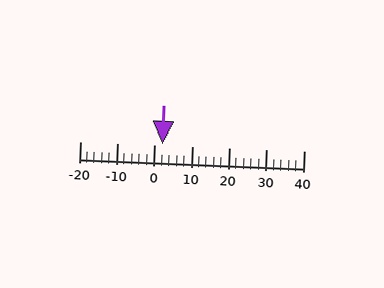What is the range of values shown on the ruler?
The ruler shows values from -20 to 40.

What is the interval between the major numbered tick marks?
The major tick marks are spaced 10 units apart.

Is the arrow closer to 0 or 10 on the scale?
The arrow is closer to 0.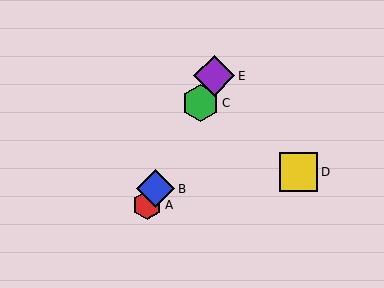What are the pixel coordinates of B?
Object B is at (156, 189).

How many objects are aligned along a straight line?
4 objects (A, B, C, E) are aligned along a straight line.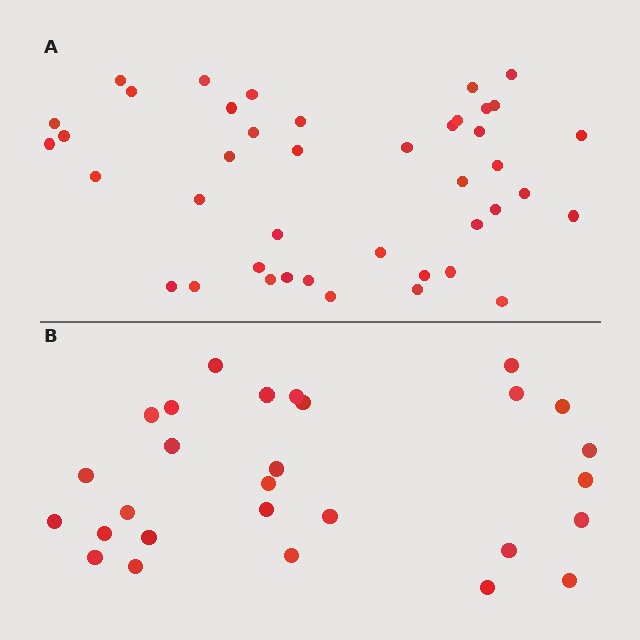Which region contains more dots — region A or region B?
Region A (the top region) has more dots.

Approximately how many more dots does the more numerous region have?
Region A has approximately 15 more dots than region B.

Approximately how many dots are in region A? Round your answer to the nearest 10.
About 40 dots. (The exact count is 42, which rounds to 40.)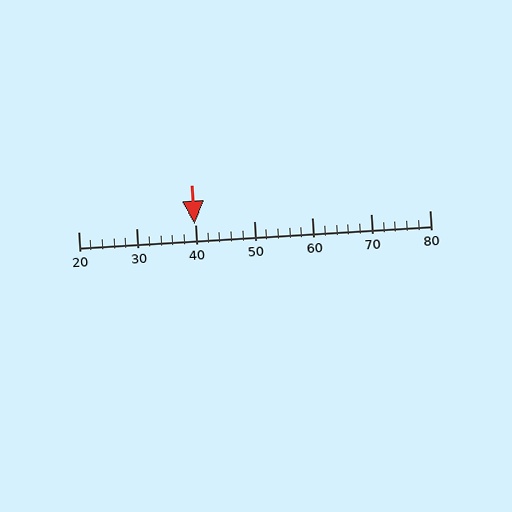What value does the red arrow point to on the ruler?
The red arrow points to approximately 40.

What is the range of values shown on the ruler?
The ruler shows values from 20 to 80.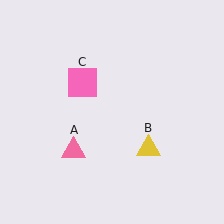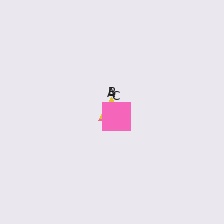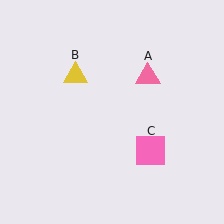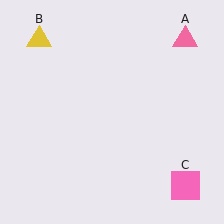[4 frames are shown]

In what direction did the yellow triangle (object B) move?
The yellow triangle (object B) moved up and to the left.